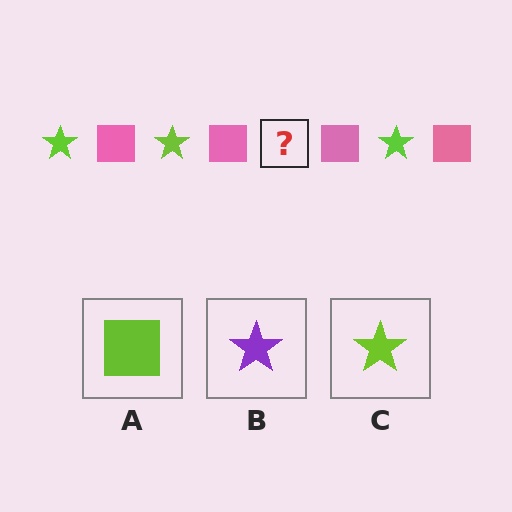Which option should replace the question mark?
Option C.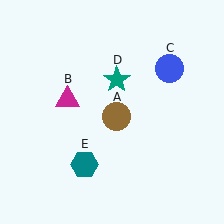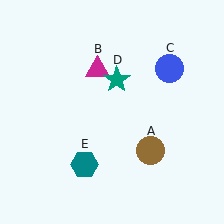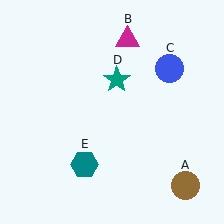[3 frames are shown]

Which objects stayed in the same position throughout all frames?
Blue circle (object C) and teal star (object D) and teal hexagon (object E) remained stationary.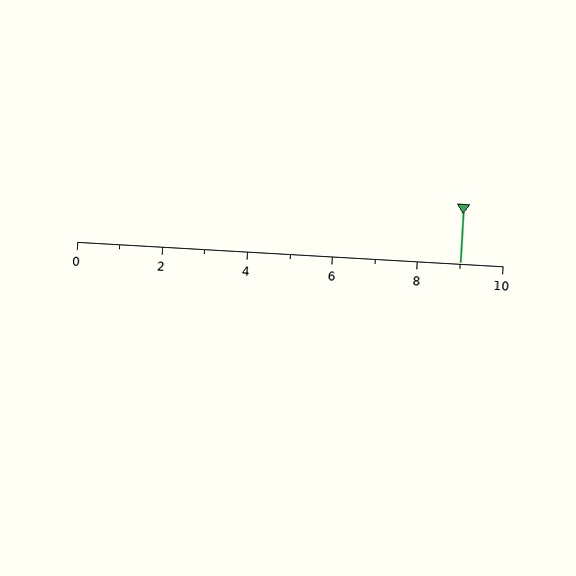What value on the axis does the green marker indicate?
The marker indicates approximately 9.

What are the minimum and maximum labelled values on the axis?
The axis runs from 0 to 10.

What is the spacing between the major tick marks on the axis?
The major ticks are spaced 2 apart.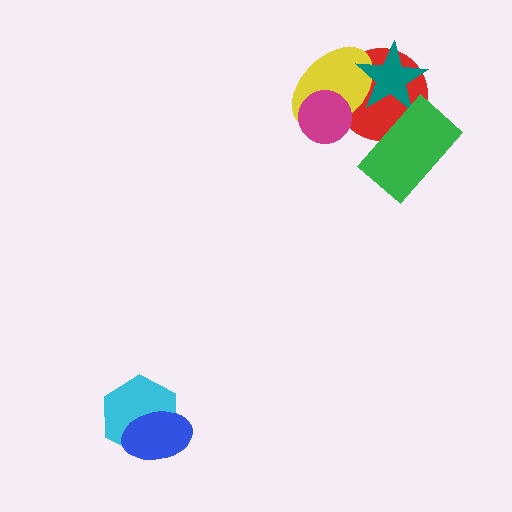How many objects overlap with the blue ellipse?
1 object overlaps with the blue ellipse.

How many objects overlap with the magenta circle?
2 objects overlap with the magenta circle.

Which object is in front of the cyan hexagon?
The blue ellipse is in front of the cyan hexagon.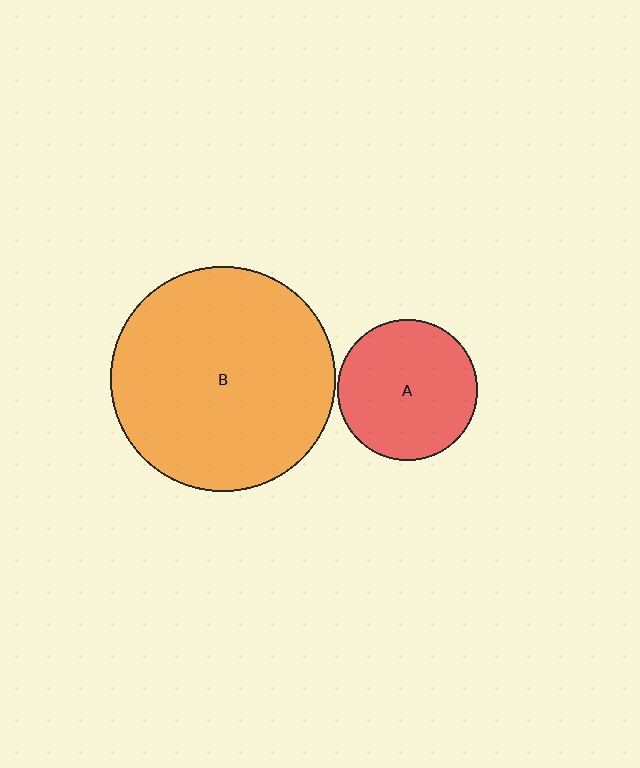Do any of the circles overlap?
No, none of the circles overlap.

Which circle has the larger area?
Circle B (orange).